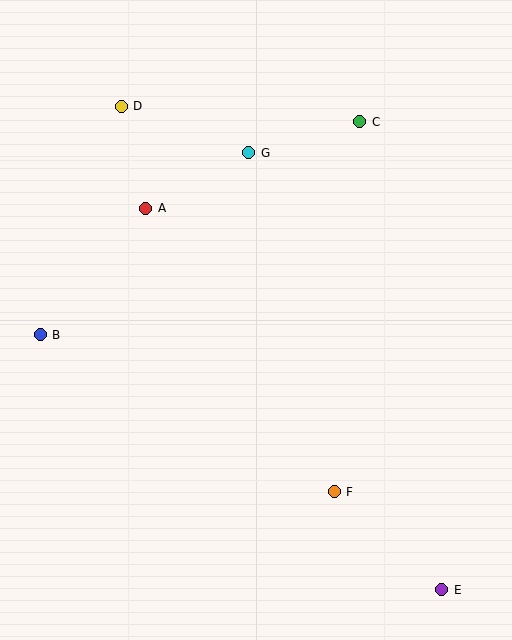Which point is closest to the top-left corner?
Point D is closest to the top-left corner.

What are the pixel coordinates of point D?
Point D is at (121, 106).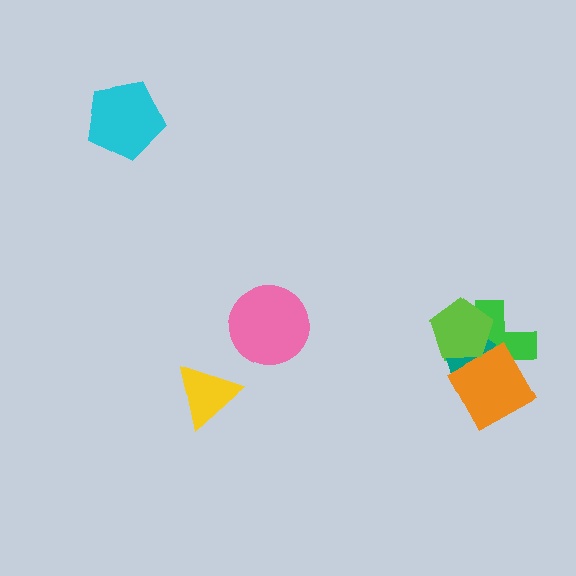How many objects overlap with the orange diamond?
3 objects overlap with the orange diamond.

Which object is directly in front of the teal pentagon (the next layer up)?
The orange diamond is directly in front of the teal pentagon.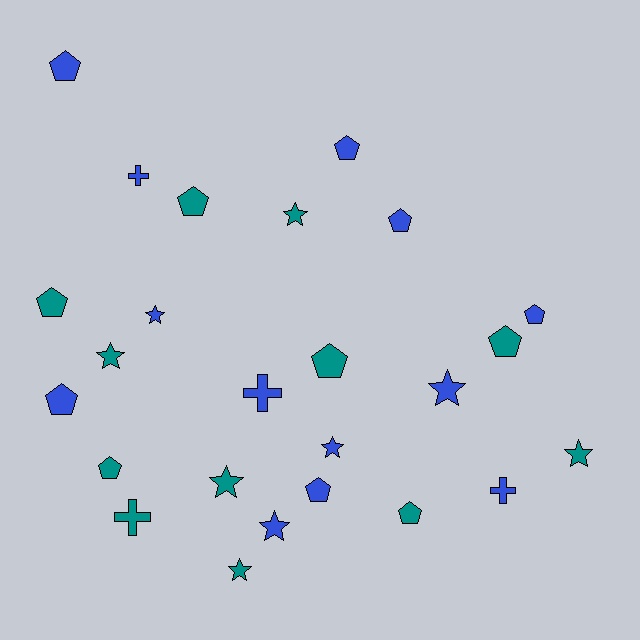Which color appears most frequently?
Blue, with 13 objects.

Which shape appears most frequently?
Pentagon, with 12 objects.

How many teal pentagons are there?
There are 6 teal pentagons.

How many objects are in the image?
There are 25 objects.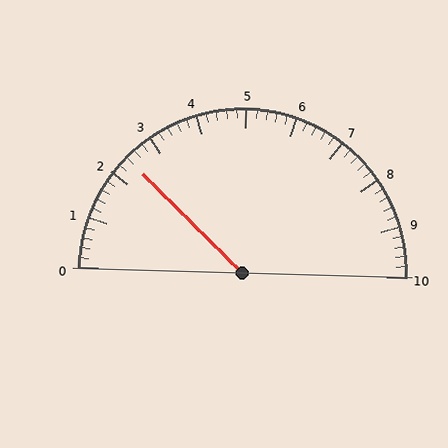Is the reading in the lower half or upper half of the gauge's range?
The reading is in the lower half of the range (0 to 10).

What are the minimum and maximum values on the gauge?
The gauge ranges from 0 to 10.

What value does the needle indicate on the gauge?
The needle indicates approximately 2.4.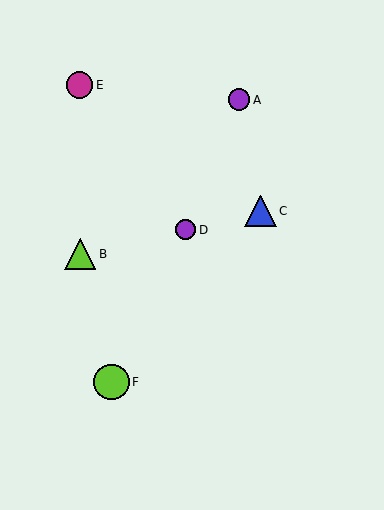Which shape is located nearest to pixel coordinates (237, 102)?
The purple circle (labeled A) at (239, 100) is nearest to that location.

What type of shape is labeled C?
Shape C is a blue triangle.